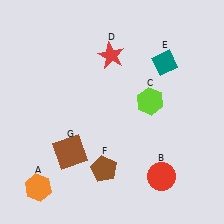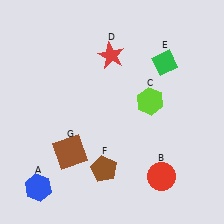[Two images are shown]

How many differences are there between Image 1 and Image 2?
There are 2 differences between the two images.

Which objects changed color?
A changed from orange to blue. E changed from teal to green.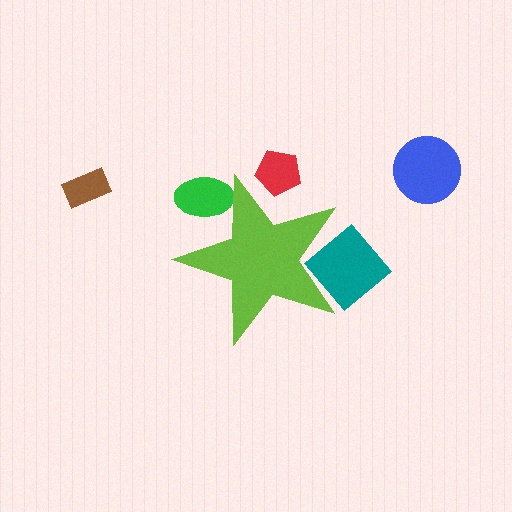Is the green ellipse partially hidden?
Yes, the green ellipse is partially hidden behind the lime star.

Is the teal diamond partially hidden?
Yes, the teal diamond is partially hidden behind the lime star.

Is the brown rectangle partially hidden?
No, the brown rectangle is fully visible.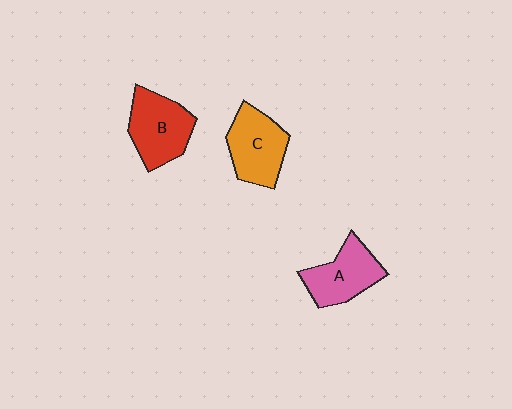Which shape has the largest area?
Shape B (red).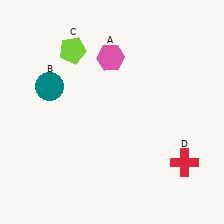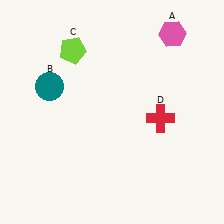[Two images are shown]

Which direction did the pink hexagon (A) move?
The pink hexagon (A) moved right.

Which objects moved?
The objects that moved are: the pink hexagon (A), the red cross (D).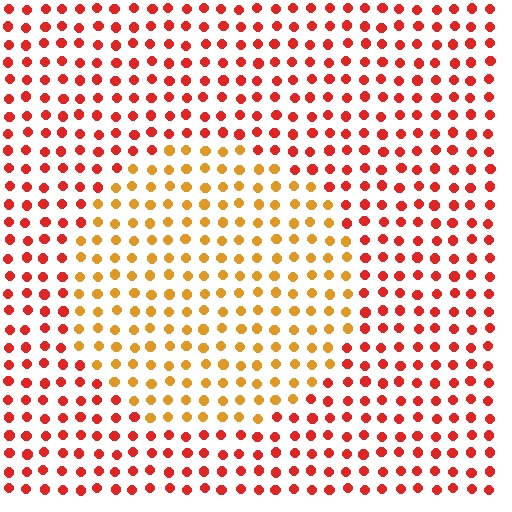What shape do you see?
I see a circle.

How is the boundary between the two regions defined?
The boundary is defined purely by a slight shift in hue (about 38 degrees). Spacing, size, and orientation are identical on both sides.